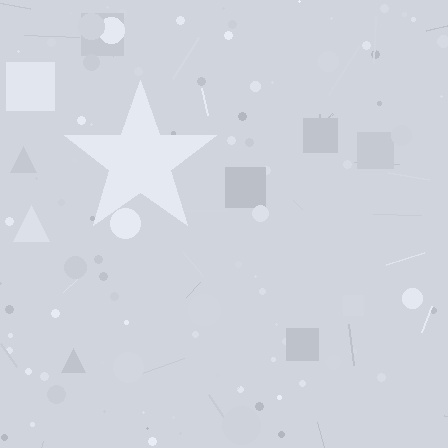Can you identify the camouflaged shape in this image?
The camouflaged shape is a star.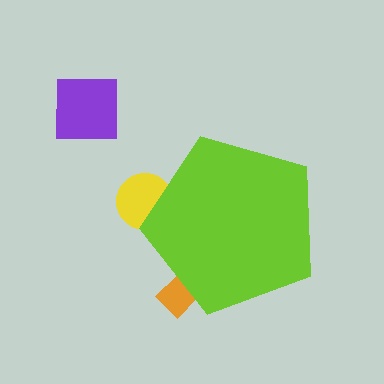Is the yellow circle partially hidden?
Yes, the yellow circle is partially hidden behind the lime pentagon.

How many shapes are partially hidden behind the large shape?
2 shapes are partially hidden.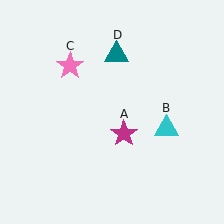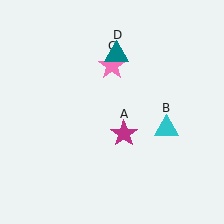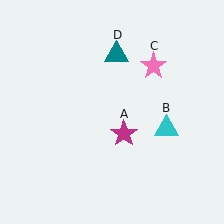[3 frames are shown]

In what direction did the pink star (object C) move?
The pink star (object C) moved right.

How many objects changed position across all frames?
1 object changed position: pink star (object C).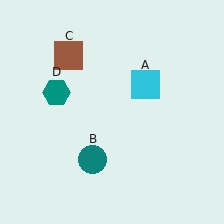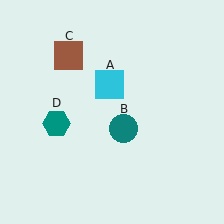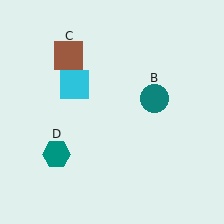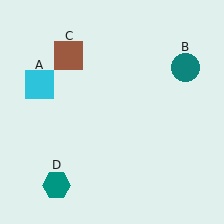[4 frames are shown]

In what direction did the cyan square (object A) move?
The cyan square (object A) moved left.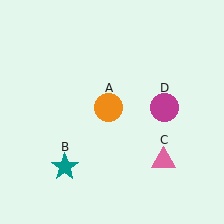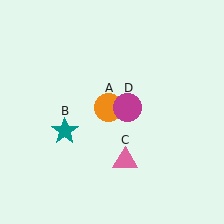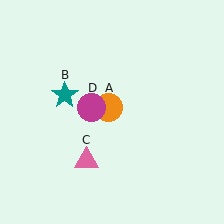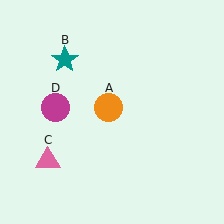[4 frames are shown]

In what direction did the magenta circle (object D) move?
The magenta circle (object D) moved left.